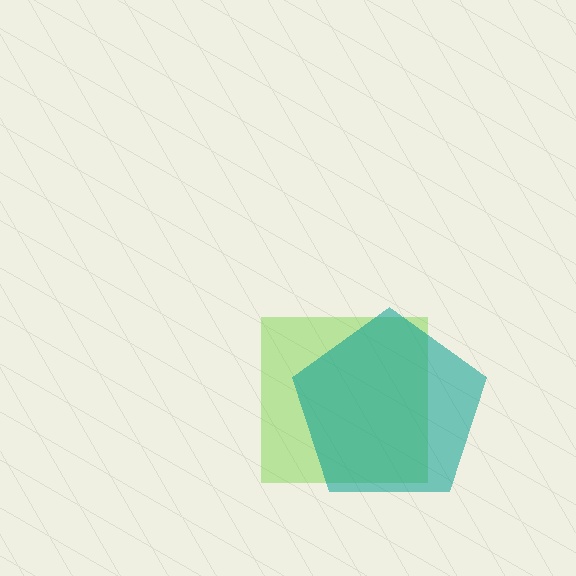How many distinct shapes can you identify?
There are 2 distinct shapes: a lime square, a teal pentagon.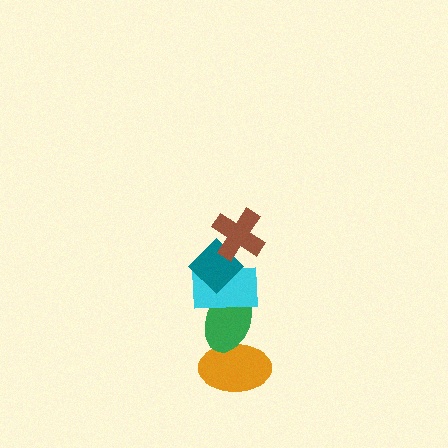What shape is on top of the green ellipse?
The cyan rectangle is on top of the green ellipse.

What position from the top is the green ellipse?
The green ellipse is 4th from the top.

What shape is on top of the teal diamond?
The brown cross is on top of the teal diamond.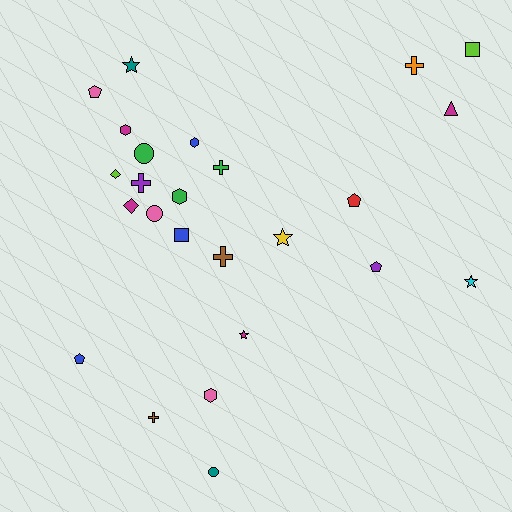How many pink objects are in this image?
There are 3 pink objects.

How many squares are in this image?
There are 2 squares.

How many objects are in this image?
There are 25 objects.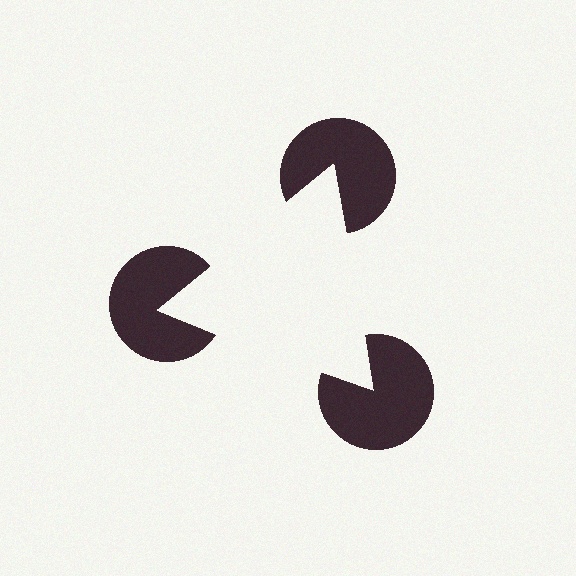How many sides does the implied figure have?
3 sides.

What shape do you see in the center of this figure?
An illusory triangle — its edges are inferred from the aligned wedge cuts in the pac-man discs, not physically drawn.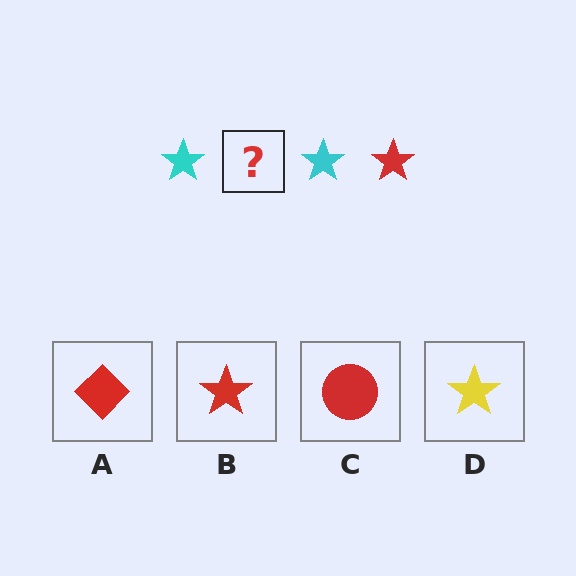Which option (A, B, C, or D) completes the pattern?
B.